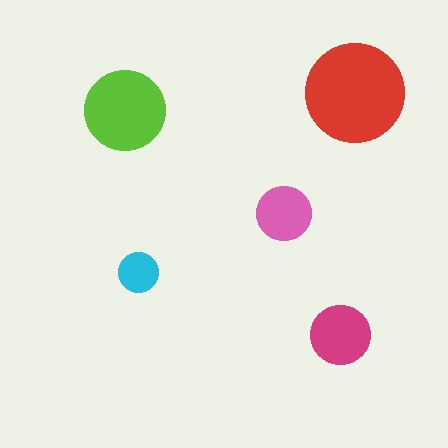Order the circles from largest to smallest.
the red one, the lime one, the magenta one, the pink one, the cyan one.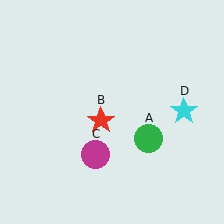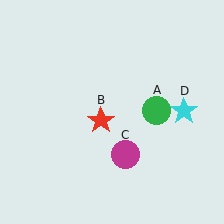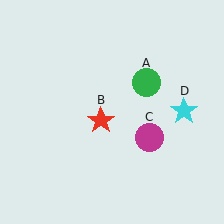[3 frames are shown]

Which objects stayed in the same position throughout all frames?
Red star (object B) and cyan star (object D) remained stationary.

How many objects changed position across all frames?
2 objects changed position: green circle (object A), magenta circle (object C).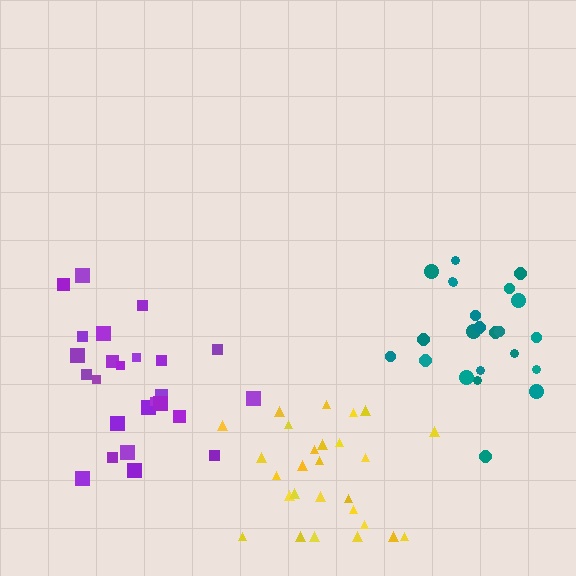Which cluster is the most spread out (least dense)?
Purple.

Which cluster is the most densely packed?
Teal.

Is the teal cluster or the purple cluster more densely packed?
Teal.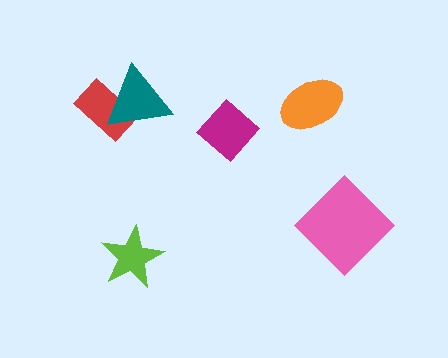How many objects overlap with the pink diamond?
0 objects overlap with the pink diamond.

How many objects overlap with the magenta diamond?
0 objects overlap with the magenta diamond.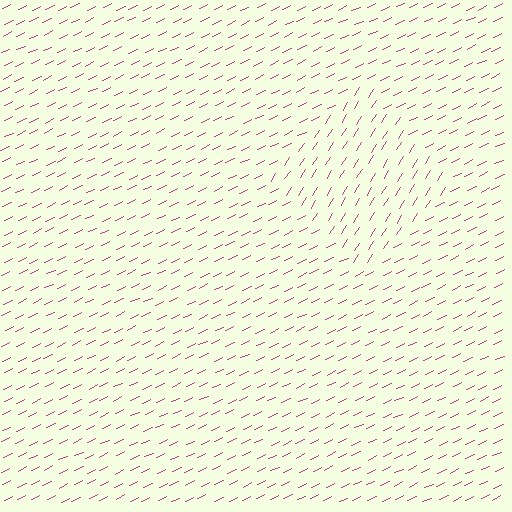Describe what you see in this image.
The image is filled with small magenta line segments. A diamond region in the image has lines oriented differently from the surrounding lines, creating a visible texture boundary.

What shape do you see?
I see a diamond.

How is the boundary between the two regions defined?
The boundary is defined purely by a change in line orientation (approximately 33 degrees difference). All lines are the same color and thickness.